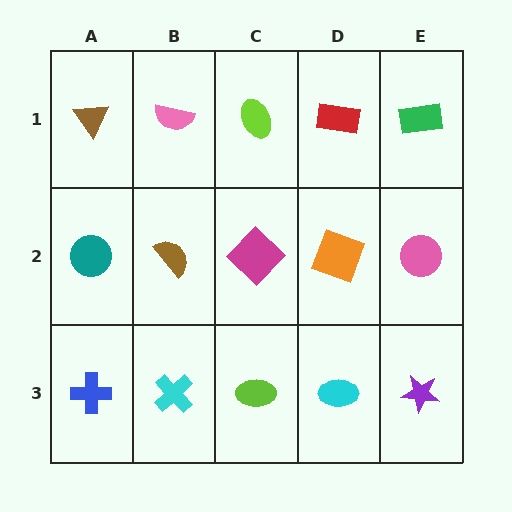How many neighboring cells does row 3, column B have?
3.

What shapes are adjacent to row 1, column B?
A brown semicircle (row 2, column B), a brown triangle (row 1, column A), a lime ellipse (row 1, column C).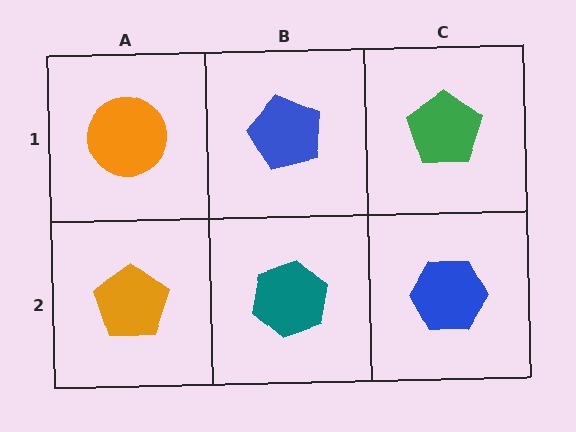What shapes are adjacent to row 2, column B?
A blue pentagon (row 1, column B), an orange pentagon (row 2, column A), a blue hexagon (row 2, column C).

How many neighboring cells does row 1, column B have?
3.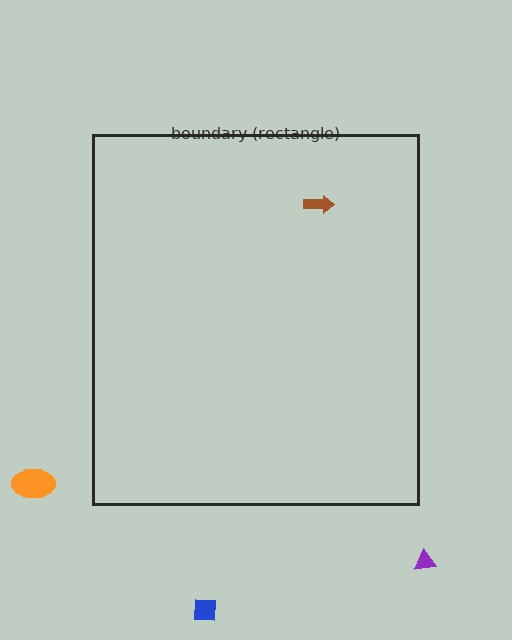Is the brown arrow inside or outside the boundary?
Inside.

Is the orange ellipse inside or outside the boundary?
Outside.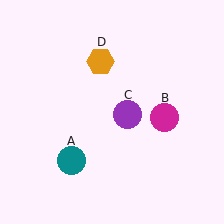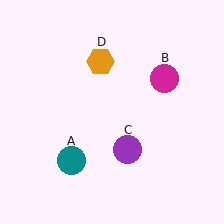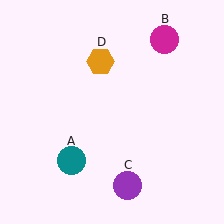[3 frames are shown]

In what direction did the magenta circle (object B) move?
The magenta circle (object B) moved up.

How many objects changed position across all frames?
2 objects changed position: magenta circle (object B), purple circle (object C).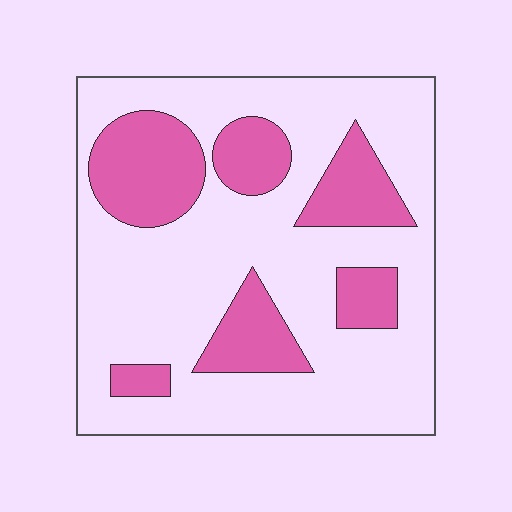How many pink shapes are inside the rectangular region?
6.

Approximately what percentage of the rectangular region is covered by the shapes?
Approximately 25%.